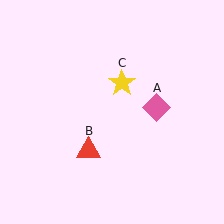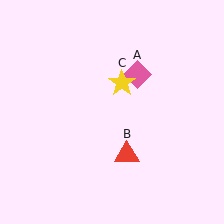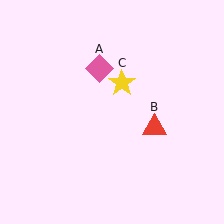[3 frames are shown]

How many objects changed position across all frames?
2 objects changed position: pink diamond (object A), red triangle (object B).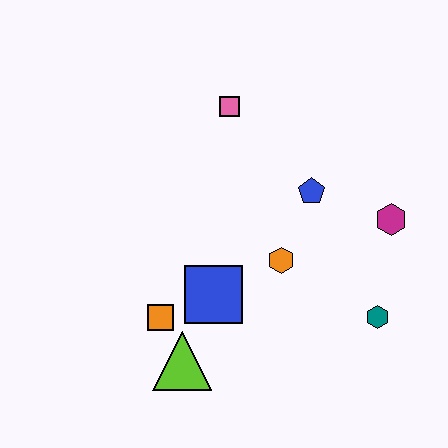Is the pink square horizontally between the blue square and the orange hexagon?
Yes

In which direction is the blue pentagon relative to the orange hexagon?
The blue pentagon is above the orange hexagon.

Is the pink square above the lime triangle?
Yes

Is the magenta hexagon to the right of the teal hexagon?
Yes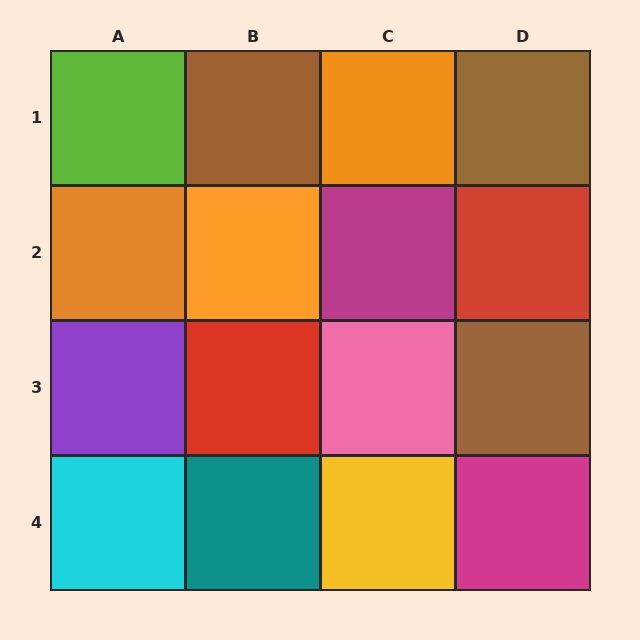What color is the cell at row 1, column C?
Orange.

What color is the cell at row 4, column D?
Magenta.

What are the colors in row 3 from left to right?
Purple, red, pink, brown.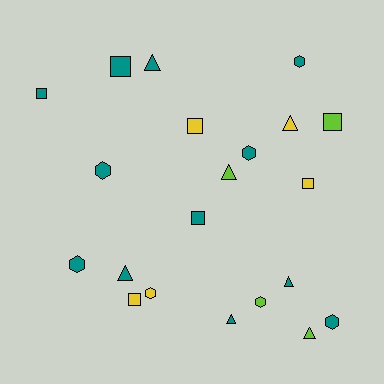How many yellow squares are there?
There are 3 yellow squares.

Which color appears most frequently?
Teal, with 12 objects.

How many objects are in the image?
There are 21 objects.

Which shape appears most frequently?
Hexagon, with 7 objects.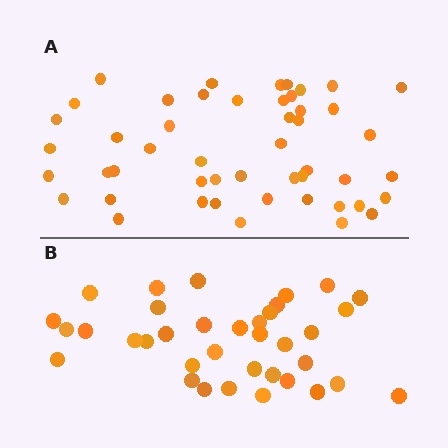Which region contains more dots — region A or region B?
Region A (the top region) has more dots.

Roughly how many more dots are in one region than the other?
Region A has approximately 15 more dots than region B.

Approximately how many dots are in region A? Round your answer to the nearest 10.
About 50 dots. (The exact count is 49, which rounds to 50.)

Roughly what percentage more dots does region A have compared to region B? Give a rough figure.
About 35% more.